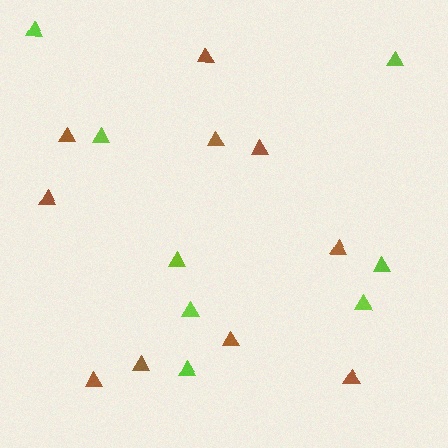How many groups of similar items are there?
There are 2 groups: one group of lime triangles (8) and one group of brown triangles (10).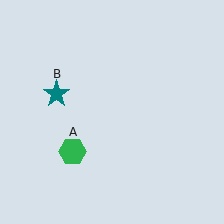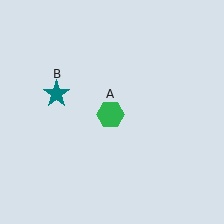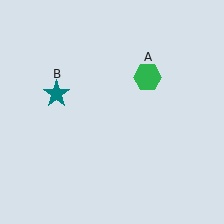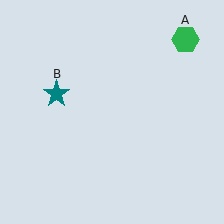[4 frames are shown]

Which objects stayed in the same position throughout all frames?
Teal star (object B) remained stationary.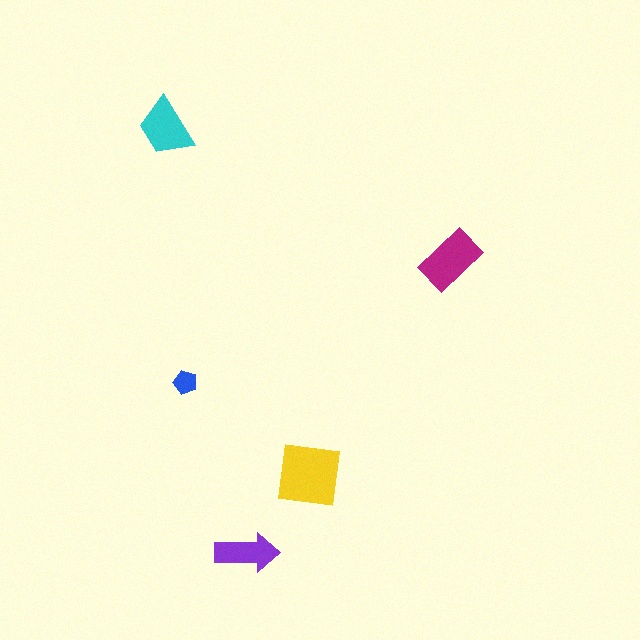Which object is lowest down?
The purple arrow is bottommost.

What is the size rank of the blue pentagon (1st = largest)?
5th.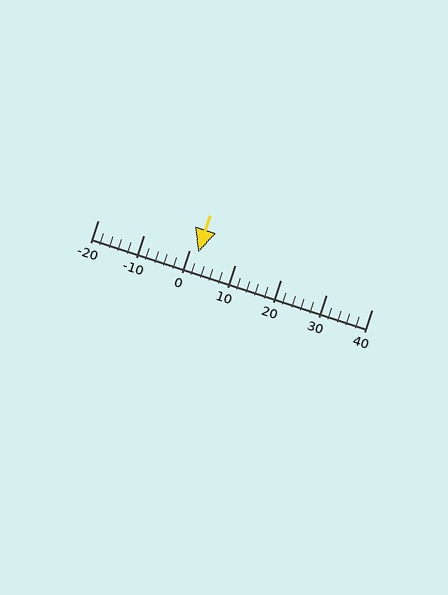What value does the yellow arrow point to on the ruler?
The yellow arrow points to approximately 2.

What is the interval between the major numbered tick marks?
The major tick marks are spaced 10 units apart.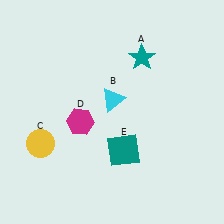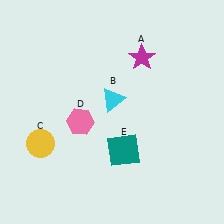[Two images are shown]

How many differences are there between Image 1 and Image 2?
There are 2 differences between the two images.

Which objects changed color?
A changed from teal to magenta. D changed from magenta to pink.